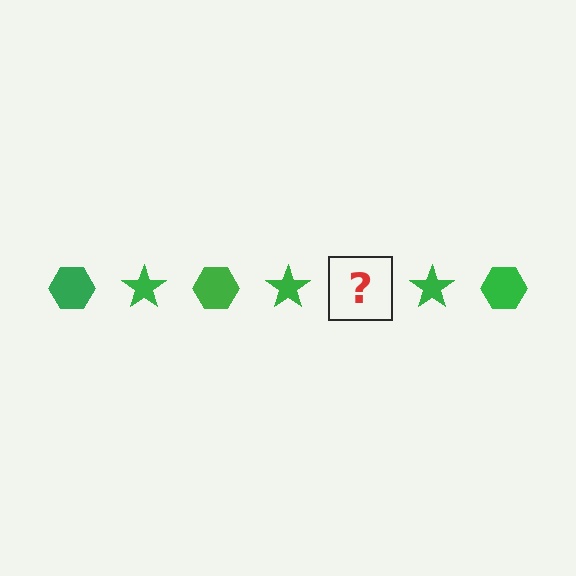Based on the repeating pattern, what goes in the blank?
The blank should be a green hexagon.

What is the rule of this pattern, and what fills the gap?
The rule is that the pattern cycles through hexagon, star shapes in green. The gap should be filled with a green hexagon.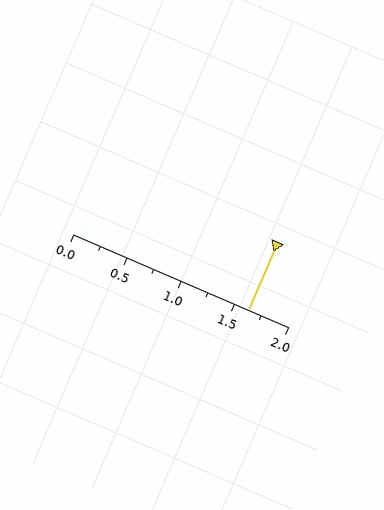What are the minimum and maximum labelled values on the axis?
The axis runs from 0.0 to 2.0.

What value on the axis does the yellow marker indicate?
The marker indicates approximately 1.62.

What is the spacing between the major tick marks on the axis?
The major ticks are spaced 0.5 apart.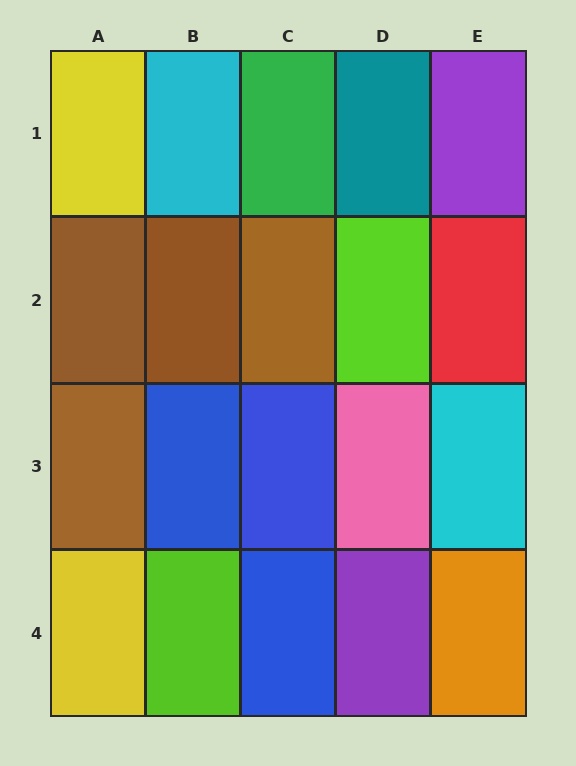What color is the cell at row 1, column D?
Teal.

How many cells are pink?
1 cell is pink.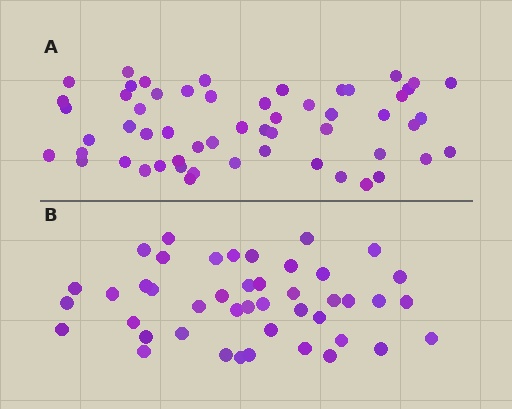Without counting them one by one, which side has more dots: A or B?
Region A (the top region) has more dots.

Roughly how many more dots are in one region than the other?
Region A has roughly 12 or so more dots than region B.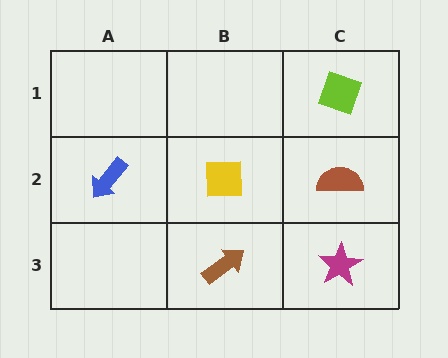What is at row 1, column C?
A lime diamond.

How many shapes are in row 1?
1 shape.